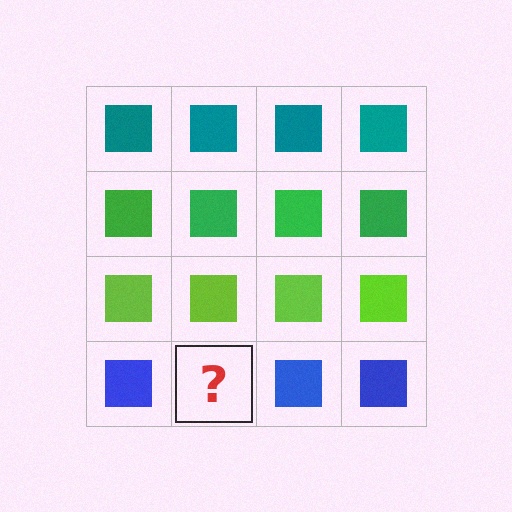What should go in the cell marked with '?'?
The missing cell should contain a blue square.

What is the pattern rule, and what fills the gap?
The rule is that each row has a consistent color. The gap should be filled with a blue square.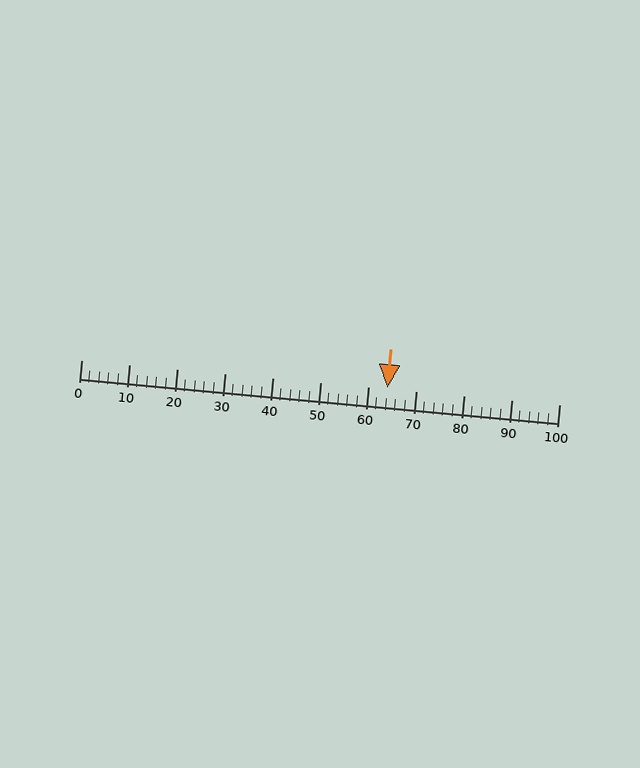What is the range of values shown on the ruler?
The ruler shows values from 0 to 100.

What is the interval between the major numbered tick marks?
The major tick marks are spaced 10 units apart.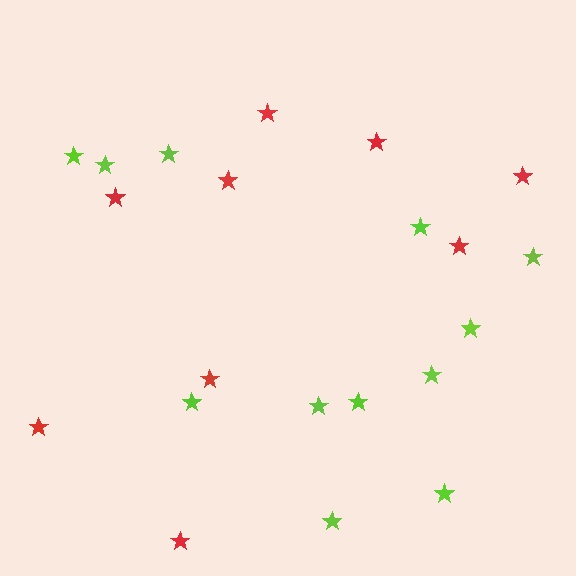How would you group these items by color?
There are 2 groups: one group of red stars (9) and one group of lime stars (12).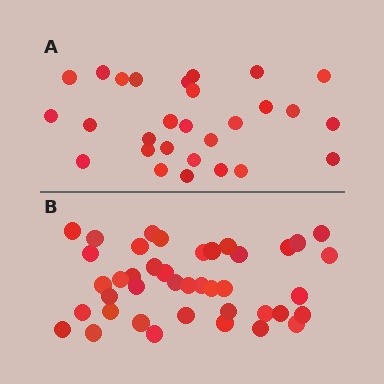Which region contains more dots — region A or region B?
Region B (the bottom region) has more dots.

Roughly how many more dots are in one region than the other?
Region B has approximately 15 more dots than region A.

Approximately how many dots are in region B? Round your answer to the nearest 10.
About 40 dots. (The exact count is 41, which rounds to 40.)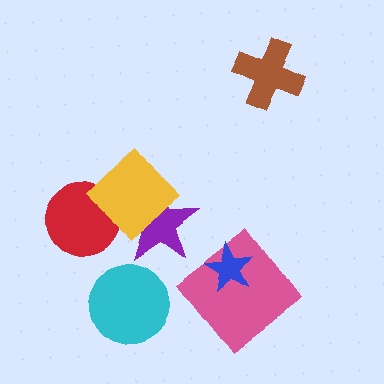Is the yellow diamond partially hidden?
No, no other shape covers it.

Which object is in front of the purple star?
The yellow diamond is in front of the purple star.